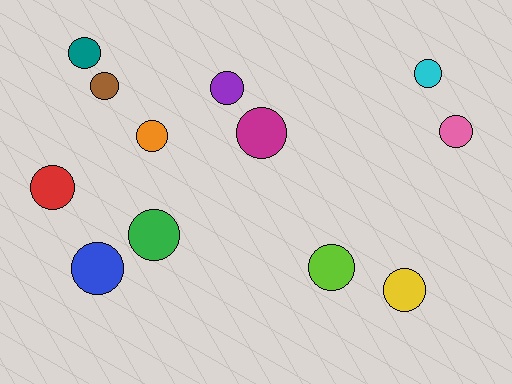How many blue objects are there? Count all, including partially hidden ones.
There is 1 blue object.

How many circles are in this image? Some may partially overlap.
There are 12 circles.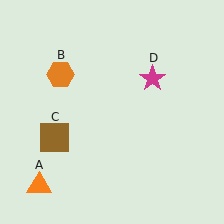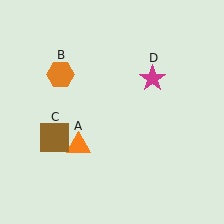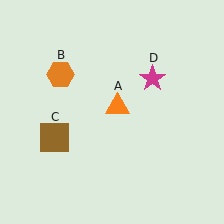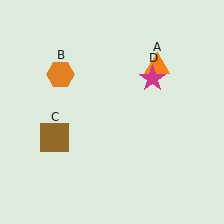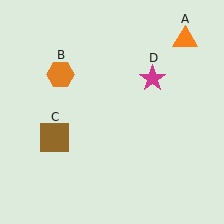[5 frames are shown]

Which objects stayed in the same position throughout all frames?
Orange hexagon (object B) and brown square (object C) and magenta star (object D) remained stationary.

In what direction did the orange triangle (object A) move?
The orange triangle (object A) moved up and to the right.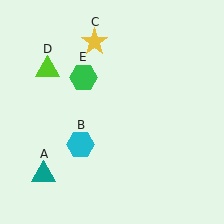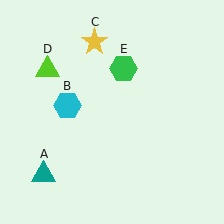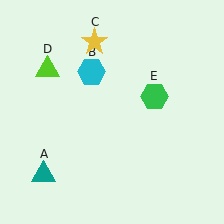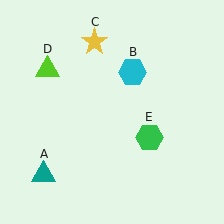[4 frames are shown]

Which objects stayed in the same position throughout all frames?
Teal triangle (object A) and yellow star (object C) and lime triangle (object D) remained stationary.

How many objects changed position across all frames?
2 objects changed position: cyan hexagon (object B), green hexagon (object E).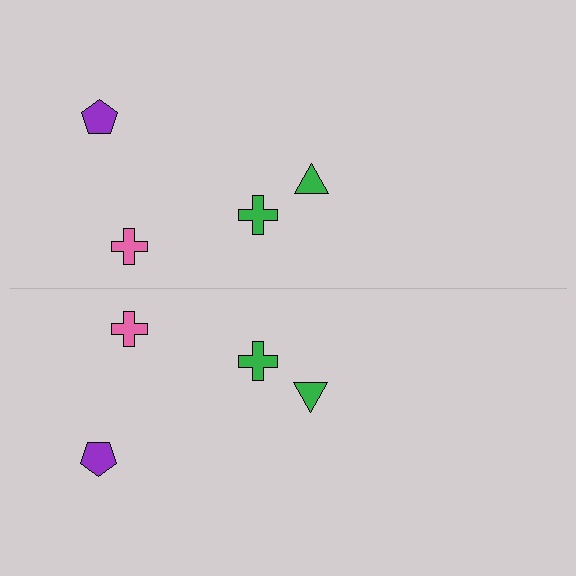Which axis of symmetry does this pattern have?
The pattern has a horizontal axis of symmetry running through the center of the image.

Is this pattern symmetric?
Yes, this pattern has bilateral (reflection) symmetry.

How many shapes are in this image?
There are 8 shapes in this image.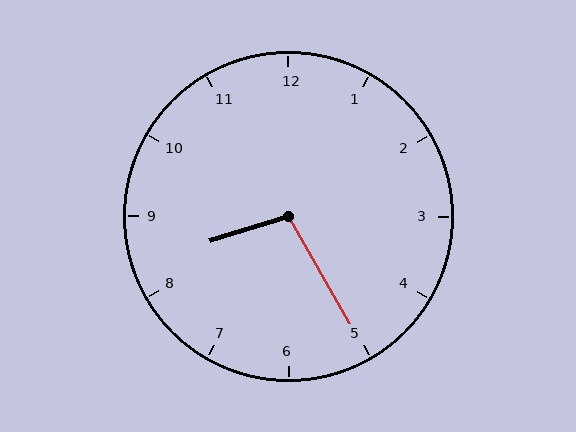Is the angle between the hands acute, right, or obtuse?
It is obtuse.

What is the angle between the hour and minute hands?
Approximately 102 degrees.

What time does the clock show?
8:25.